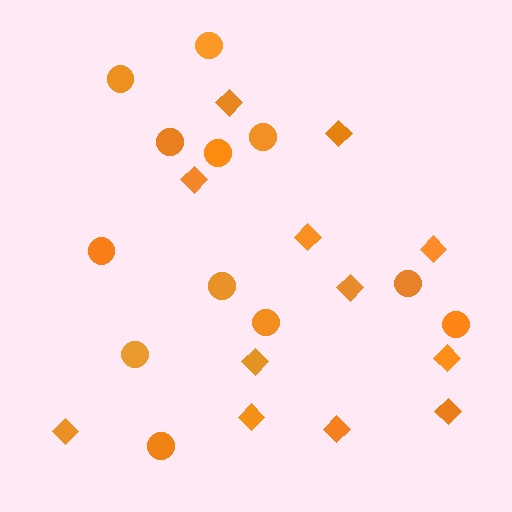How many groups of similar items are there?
There are 2 groups: one group of diamonds (12) and one group of circles (12).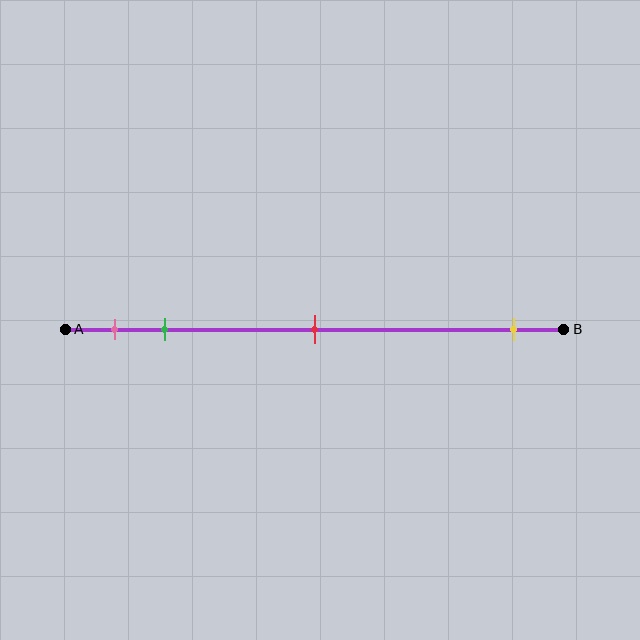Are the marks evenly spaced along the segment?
No, the marks are not evenly spaced.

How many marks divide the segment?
There are 4 marks dividing the segment.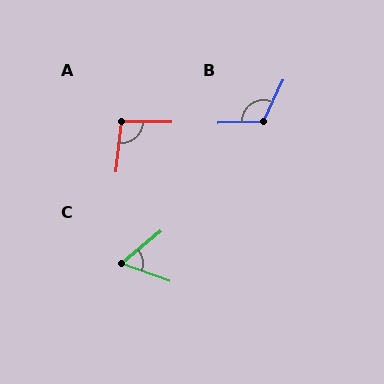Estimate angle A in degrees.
Approximately 96 degrees.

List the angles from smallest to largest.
C (59°), A (96°), B (117°).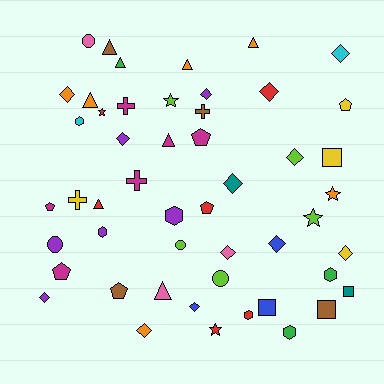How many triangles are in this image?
There are 8 triangles.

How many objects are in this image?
There are 50 objects.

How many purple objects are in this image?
There are 6 purple objects.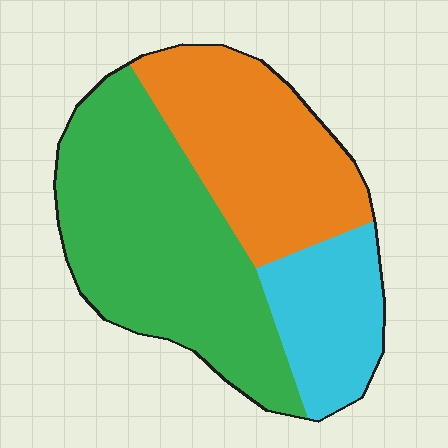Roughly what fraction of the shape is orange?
Orange takes up between a quarter and a half of the shape.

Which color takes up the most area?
Green, at roughly 50%.